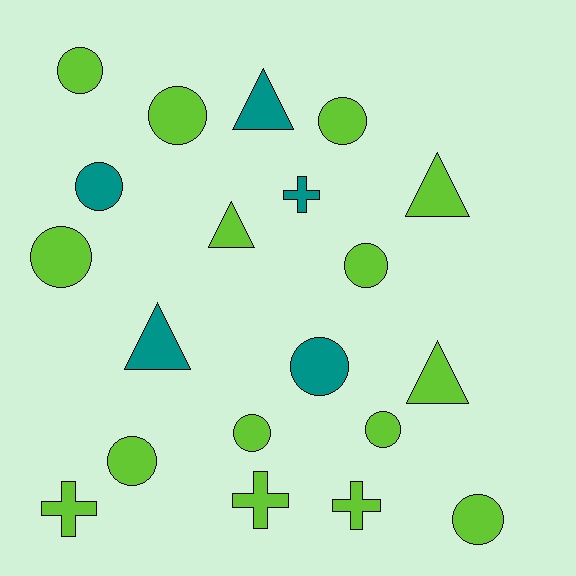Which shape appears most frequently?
Circle, with 11 objects.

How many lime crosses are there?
There are 3 lime crosses.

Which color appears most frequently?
Lime, with 15 objects.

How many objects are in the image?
There are 20 objects.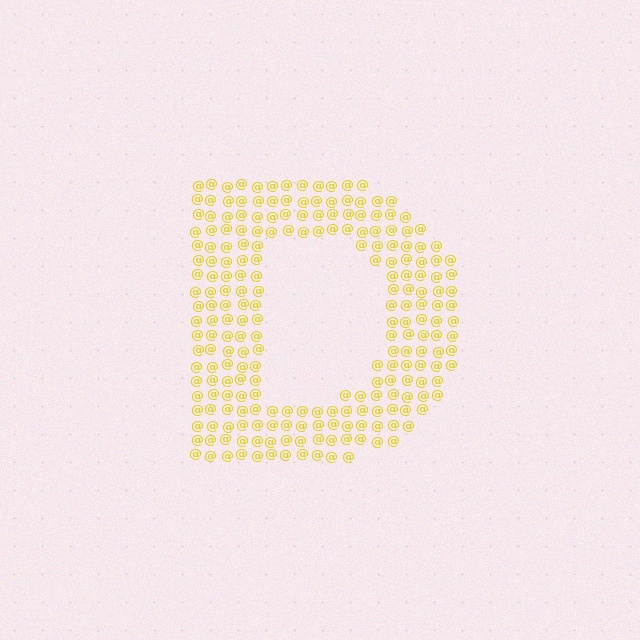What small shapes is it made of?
It is made of small at signs.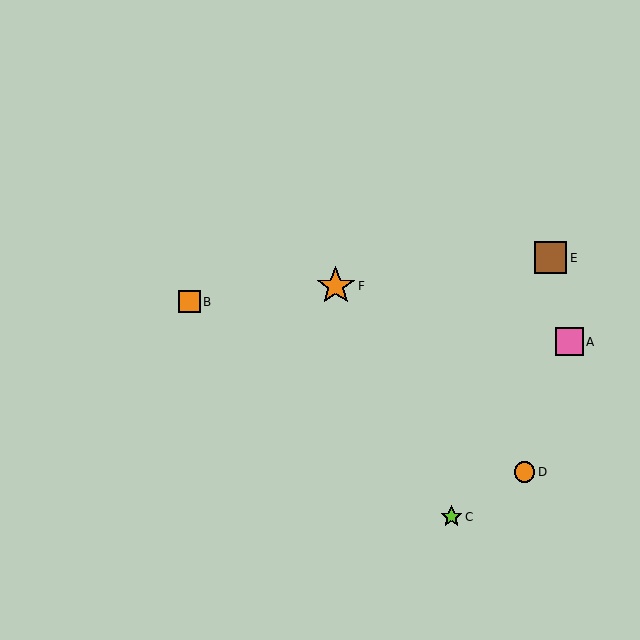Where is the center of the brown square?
The center of the brown square is at (551, 258).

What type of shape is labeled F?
Shape F is an orange star.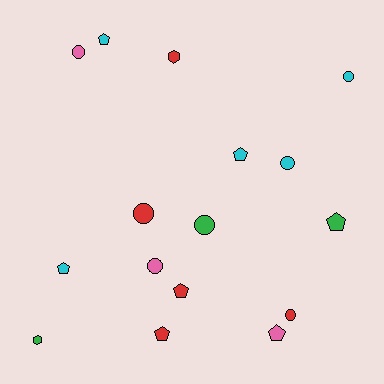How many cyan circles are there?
There are 2 cyan circles.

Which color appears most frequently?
Red, with 5 objects.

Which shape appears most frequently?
Circle, with 7 objects.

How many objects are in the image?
There are 16 objects.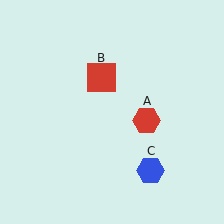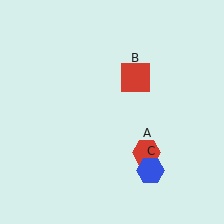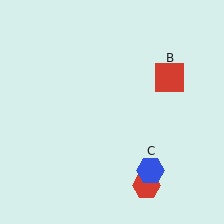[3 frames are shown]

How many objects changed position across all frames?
2 objects changed position: red hexagon (object A), red square (object B).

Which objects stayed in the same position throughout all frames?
Blue hexagon (object C) remained stationary.